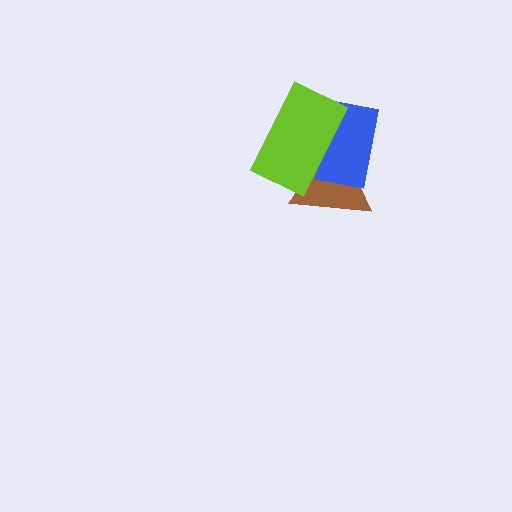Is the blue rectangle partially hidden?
Yes, it is partially covered by another shape.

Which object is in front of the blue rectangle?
The lime rectangle is in front of the blue rectangle.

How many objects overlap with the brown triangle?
2 objects overlap with the brown triangle.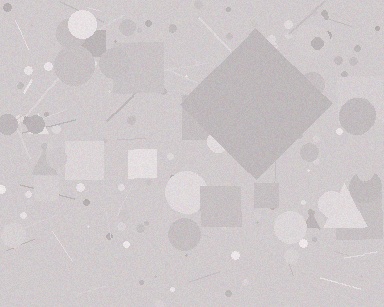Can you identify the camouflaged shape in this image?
The camouflaged shape is a diamond.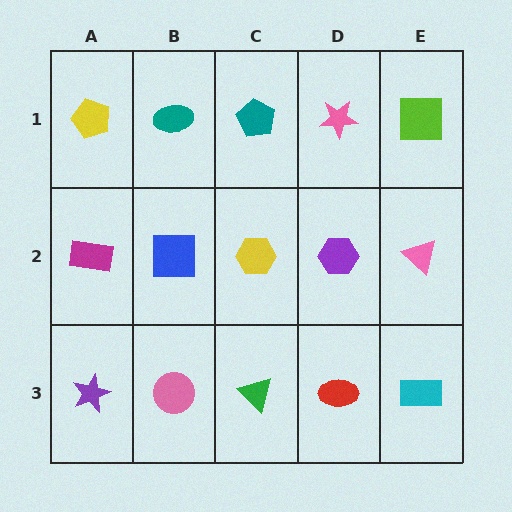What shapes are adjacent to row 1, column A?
A magenta rectangle (row 2, column A), a teal ellipse (row 1, column B).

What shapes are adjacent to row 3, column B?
A blue square (row 2, column B), a purple star (row 3, column A), a green triangle (row 3, column C).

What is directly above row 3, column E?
A pink triangle.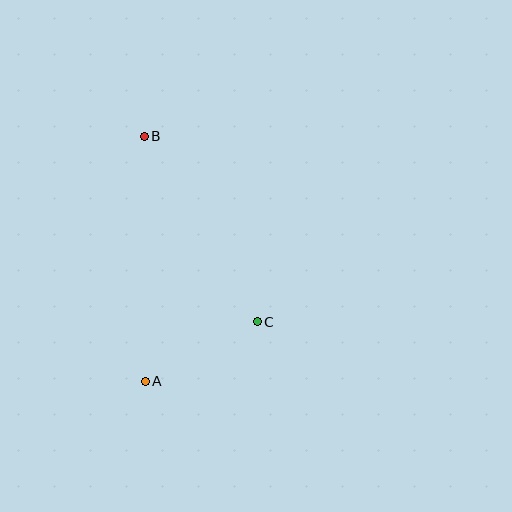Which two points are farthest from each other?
Points A and B are farthest from each other.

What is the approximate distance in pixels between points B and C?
The distance between B and C is approximately 217 pixels.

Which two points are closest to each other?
Points A and C are closest to each other.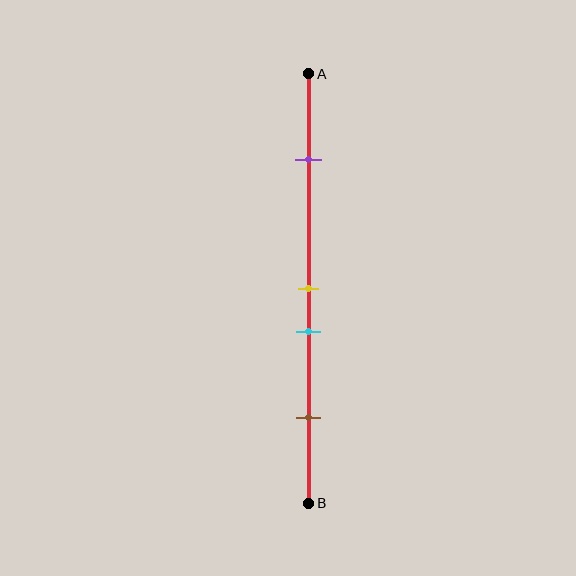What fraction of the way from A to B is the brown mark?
The brown mark is approximately 80% (0.8) of the way from A to B.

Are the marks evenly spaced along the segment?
No, the marks are not evenly spaced.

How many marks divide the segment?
There are 4 marks dividing the segment.